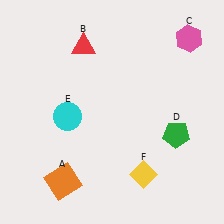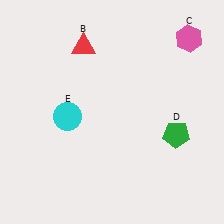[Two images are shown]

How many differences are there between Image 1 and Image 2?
There are 2 differences between the two images.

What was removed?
The yellow diamond (F), the orange square (A) were removed in Image 2.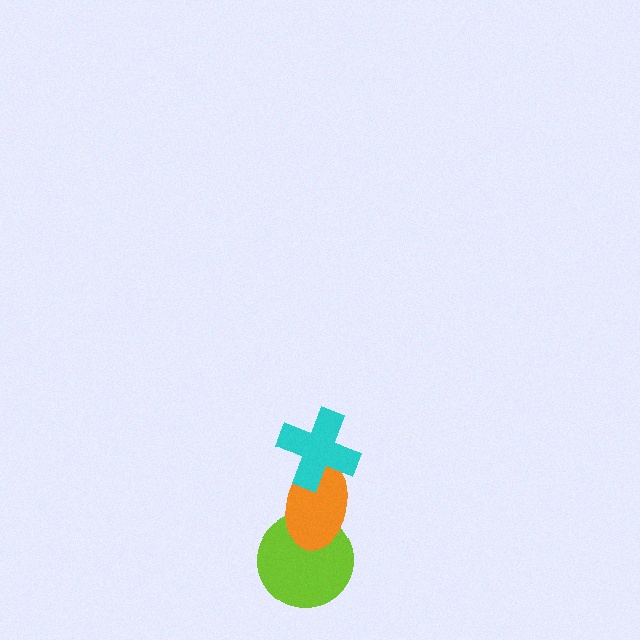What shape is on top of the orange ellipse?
The cyan cross is on top of the orange ellipse.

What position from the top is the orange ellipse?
The orange ellipse is 2nd from the top.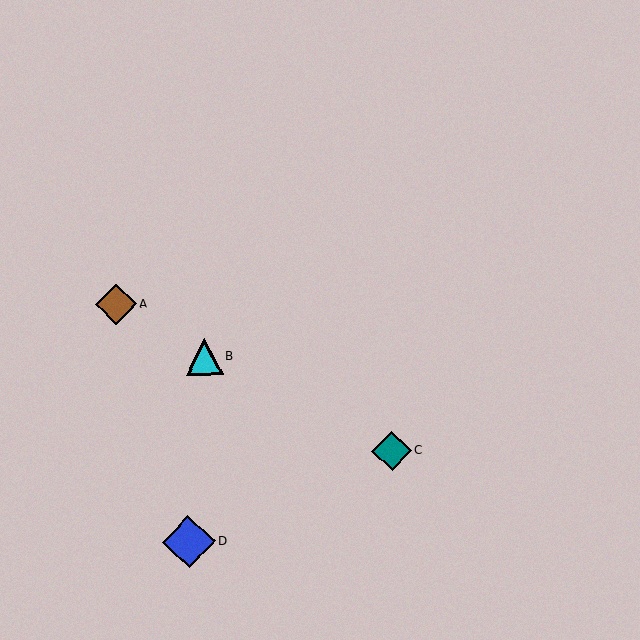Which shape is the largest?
The blue diamond (labeled D) is the largest.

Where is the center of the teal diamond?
The center of the teal diamond is at (392, 451).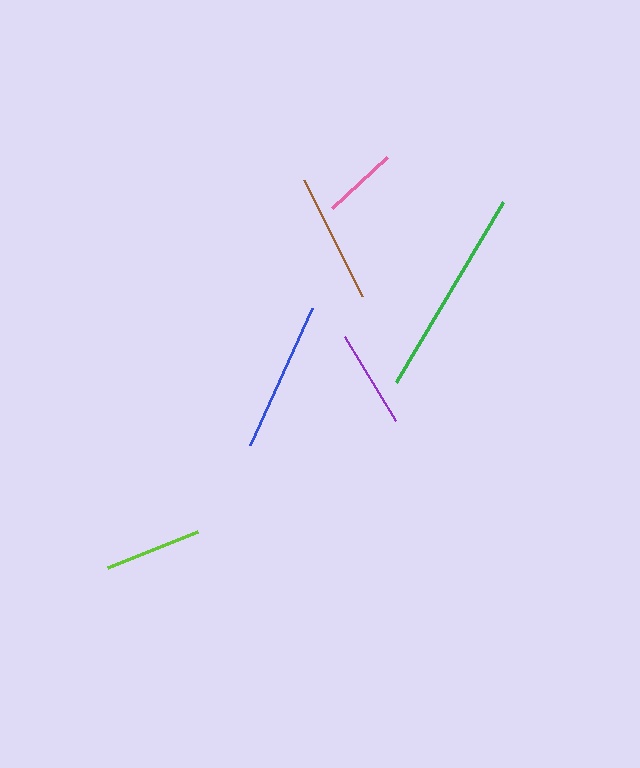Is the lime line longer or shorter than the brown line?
The brown line is longer than the lime line.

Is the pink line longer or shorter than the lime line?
The lime line is longer than the pink line.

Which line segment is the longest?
The green line is the longest at approximately 210 pixels.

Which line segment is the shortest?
The pink line is the shortest at approximately 75 pixels.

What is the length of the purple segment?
The purple segment is approximately 98 pixels long.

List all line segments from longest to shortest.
From longest to shortest: green, blue, brown, purple, lime, pink.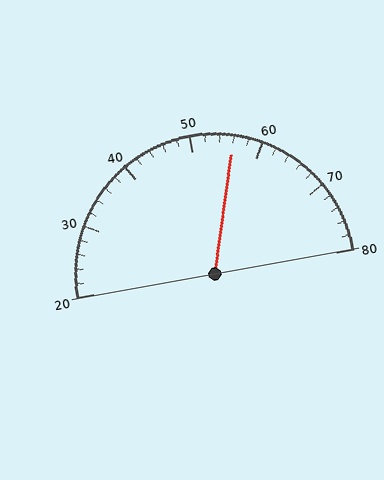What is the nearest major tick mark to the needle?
The nearest major tick mark is 60.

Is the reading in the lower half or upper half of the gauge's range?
The reading is in the upper half of the range (20 to 80).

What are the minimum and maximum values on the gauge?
The gauge ranges from 20 to 80.